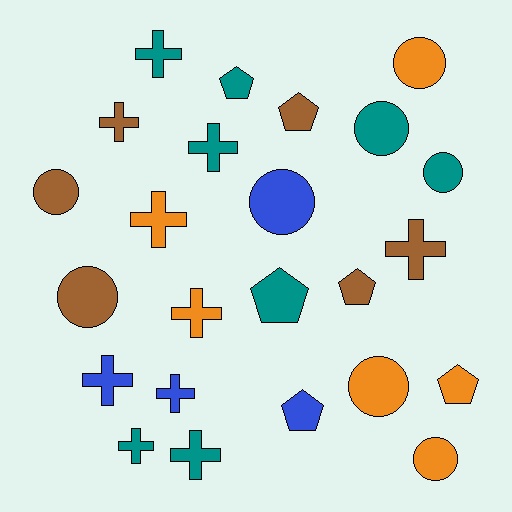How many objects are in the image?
There are 24 objects.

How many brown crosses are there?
There are 2 brown crosses.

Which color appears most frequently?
Teal, with 8 objects.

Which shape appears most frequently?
Cross, with 10 objects.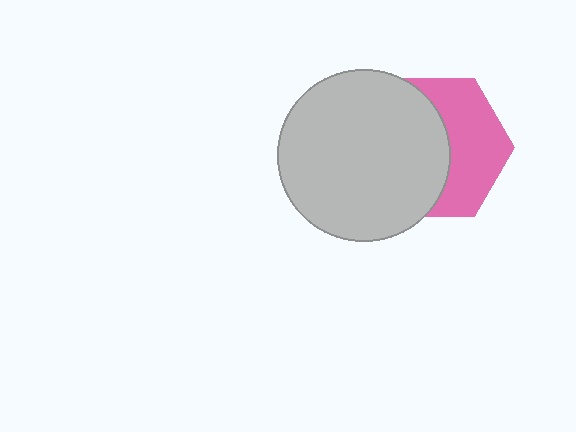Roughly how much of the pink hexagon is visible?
About half of it is visible (roughly 46%).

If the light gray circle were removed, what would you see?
You would see the complete pink hexagon.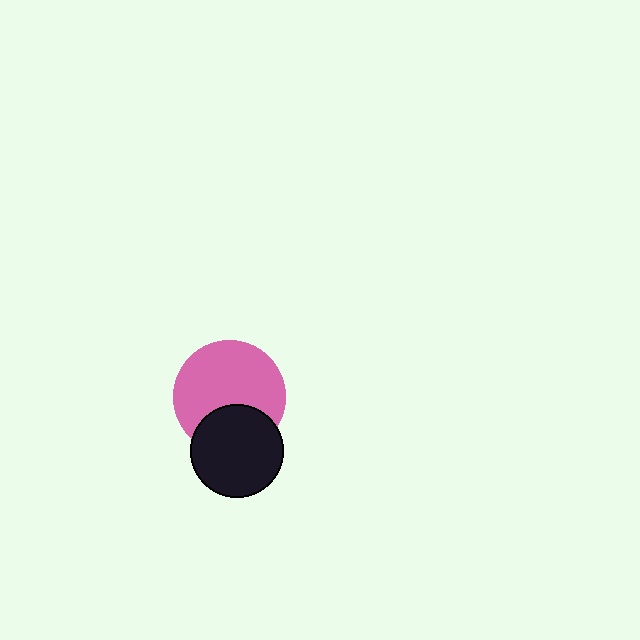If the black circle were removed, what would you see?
You would see the complete pink circle.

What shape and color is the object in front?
The object in front is a black circle.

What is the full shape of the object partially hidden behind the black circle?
The partially hidden object is a pink circle.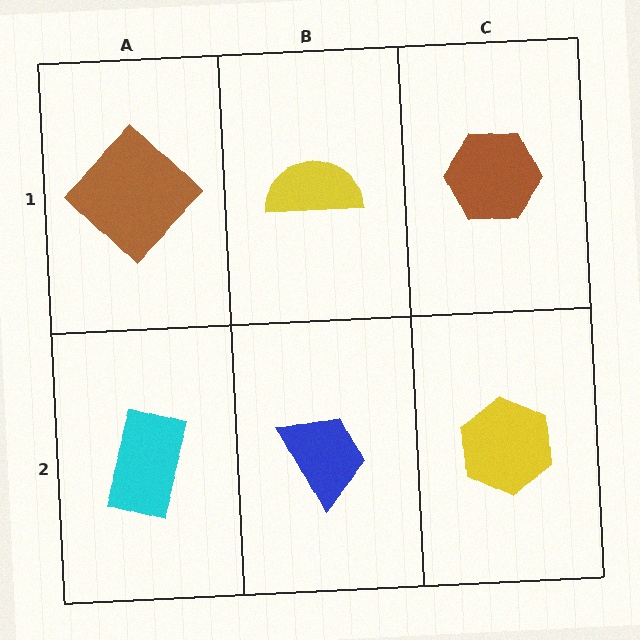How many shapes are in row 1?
3 shapes.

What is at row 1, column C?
A brown hexagon.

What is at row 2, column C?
A yellow hexagon.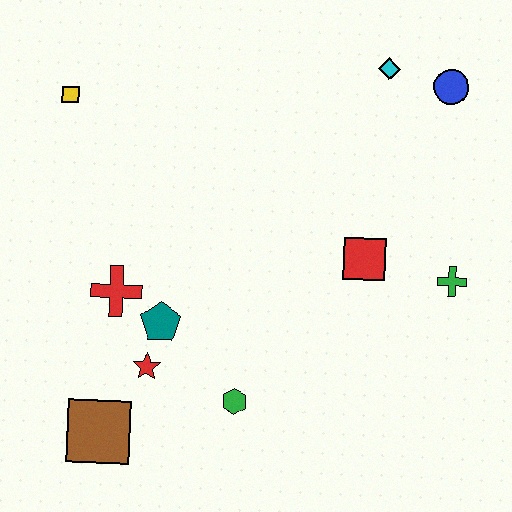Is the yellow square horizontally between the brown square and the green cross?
No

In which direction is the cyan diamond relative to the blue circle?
The cyan diamond is to the left of the blue circle.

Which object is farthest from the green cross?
The yellow square is farthest from the green cross.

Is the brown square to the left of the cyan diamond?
Yes